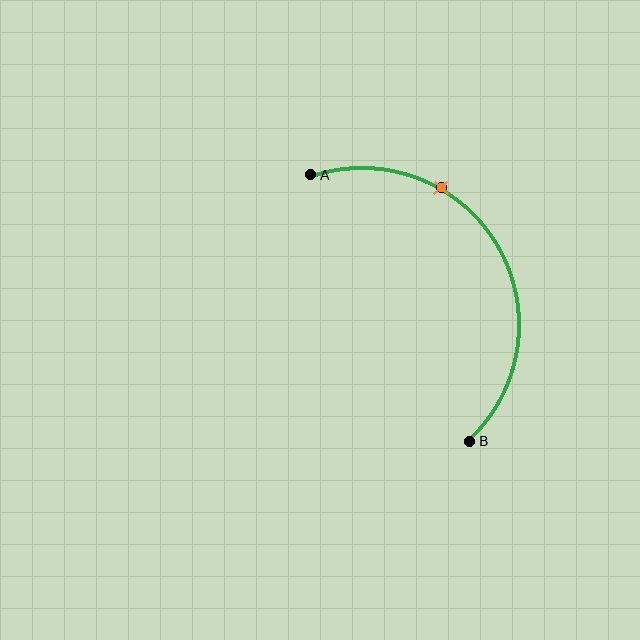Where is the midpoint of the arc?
The arc midpoint is the point on the curve farthest from the straight line joining A and B. It sits to the right of that line.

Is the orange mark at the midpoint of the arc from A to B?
No. The orange mark lies on the arc but is closer to endpoint A. The arc midpoint would be at the point on the curve equidistant along the arc from both A and B.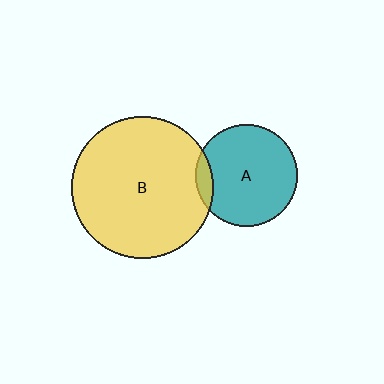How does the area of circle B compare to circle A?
Approximately 2.0 times.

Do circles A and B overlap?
Yes.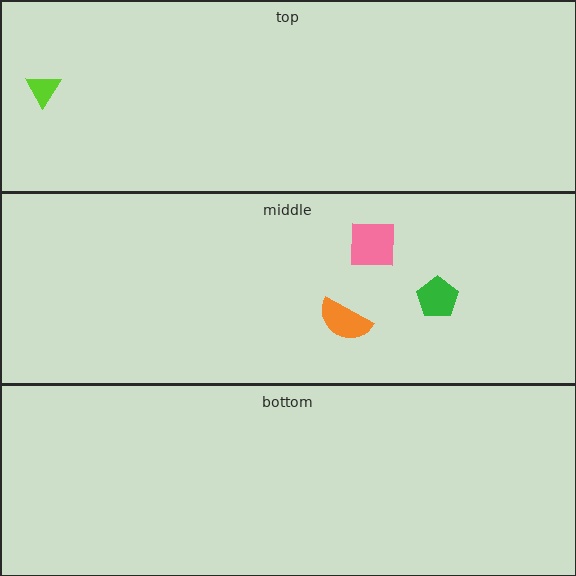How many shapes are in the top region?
1.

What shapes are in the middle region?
The orange semicircle, the green pentagon, the pink square.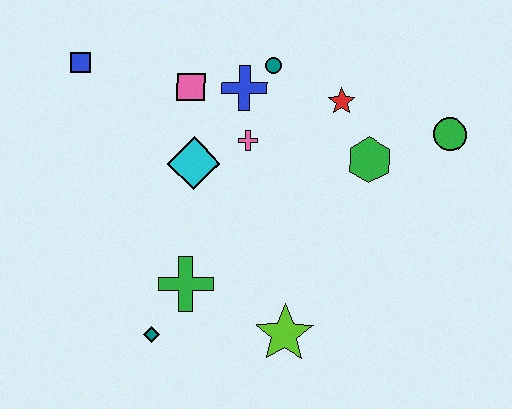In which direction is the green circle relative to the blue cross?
The green circle is to the right of the blue cross.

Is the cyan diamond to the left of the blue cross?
Yes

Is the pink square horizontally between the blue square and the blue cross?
Yes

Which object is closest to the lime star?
The green cross is closest to the lime star.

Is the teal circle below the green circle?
No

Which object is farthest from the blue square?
The green circle is farthest from the blue square.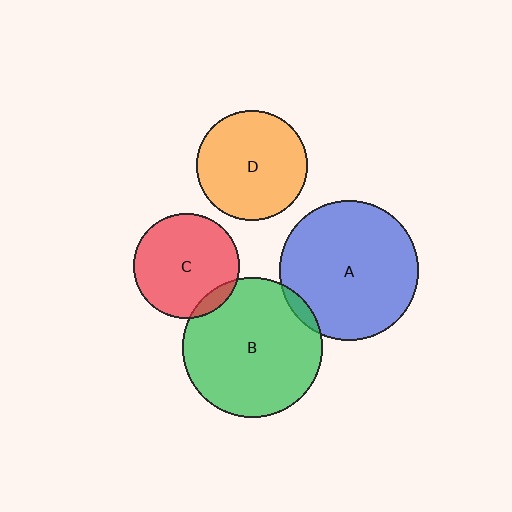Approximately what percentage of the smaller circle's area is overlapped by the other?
Approximately 10%.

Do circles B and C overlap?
Yes.